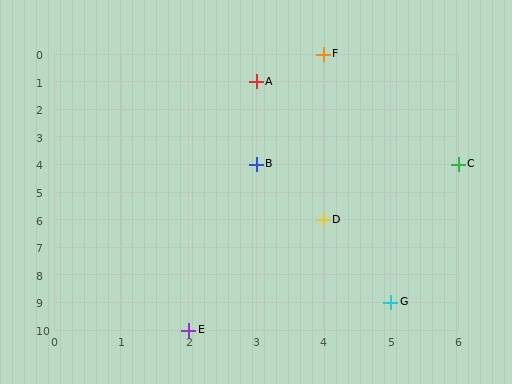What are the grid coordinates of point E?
Point E is at grid coordinates (2, 10).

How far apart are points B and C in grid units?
Points B and C are 3 columns apart.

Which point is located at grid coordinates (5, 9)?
Point G is at (5, 9).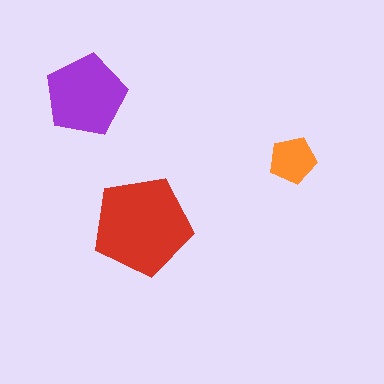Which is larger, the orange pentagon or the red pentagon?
The red one.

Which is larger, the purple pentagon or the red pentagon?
The red one.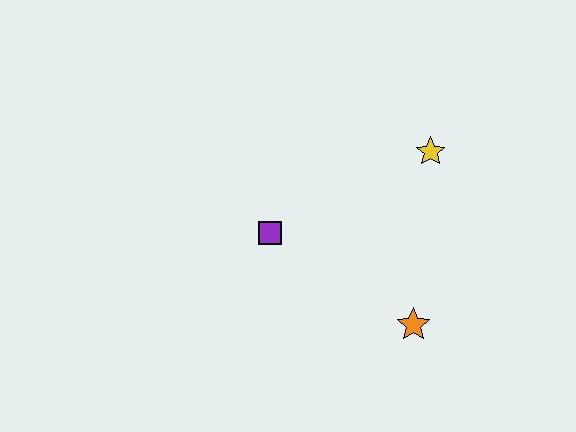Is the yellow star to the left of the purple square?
No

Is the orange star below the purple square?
Yes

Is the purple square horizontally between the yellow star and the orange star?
No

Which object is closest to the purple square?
The orange star is closest to the purple square.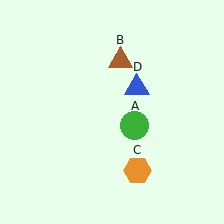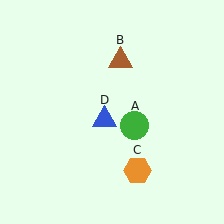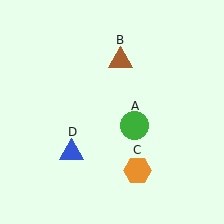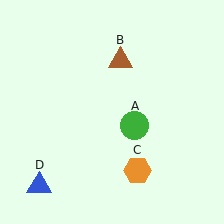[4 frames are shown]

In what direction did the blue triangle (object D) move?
The blue triangle (object D) moved down and to the left.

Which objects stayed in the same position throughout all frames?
Green circle (object A) and brown triangle (object B) and orange hexagon (object C) remained stationary.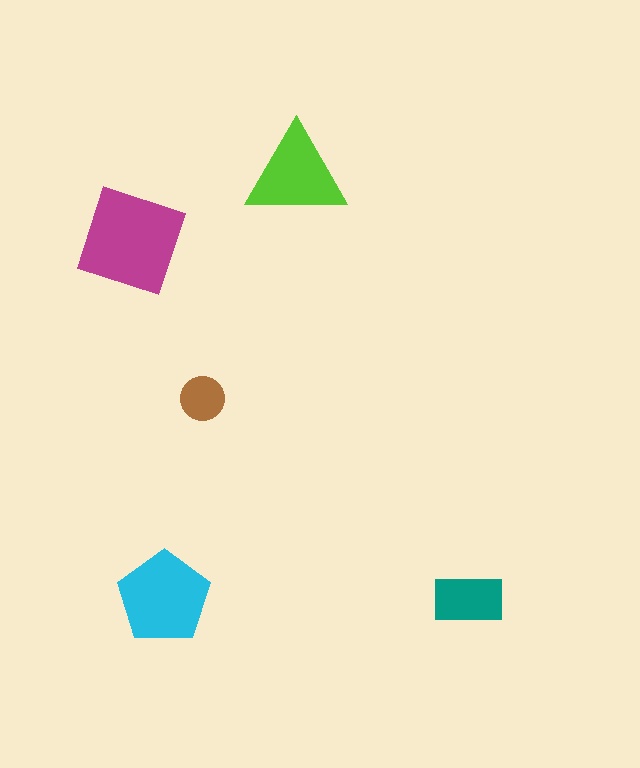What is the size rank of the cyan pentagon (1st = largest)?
2nd.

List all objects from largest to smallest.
The magenta diamond, the cyan pentagon, the lime triangle, the teal rectangle, the brown circle.